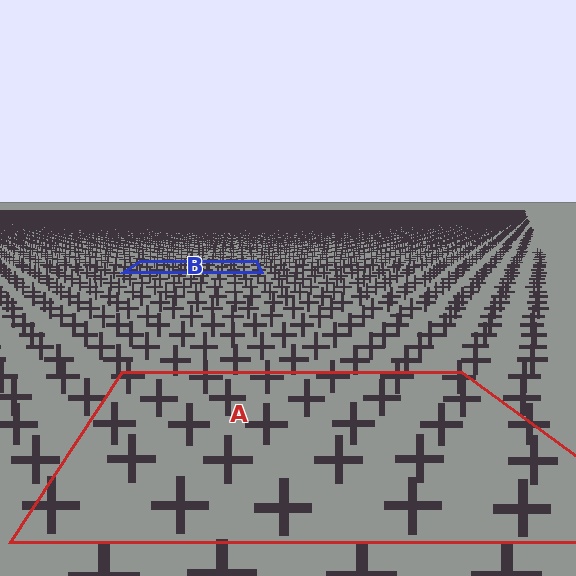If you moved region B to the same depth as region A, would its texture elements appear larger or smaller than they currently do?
They would appear larger. At a closer depth, the same texture elements are projected at a bigger on-screen size.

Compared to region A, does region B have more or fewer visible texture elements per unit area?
Region B has more texture elements per unit area — they are packed more densely because it is farther away.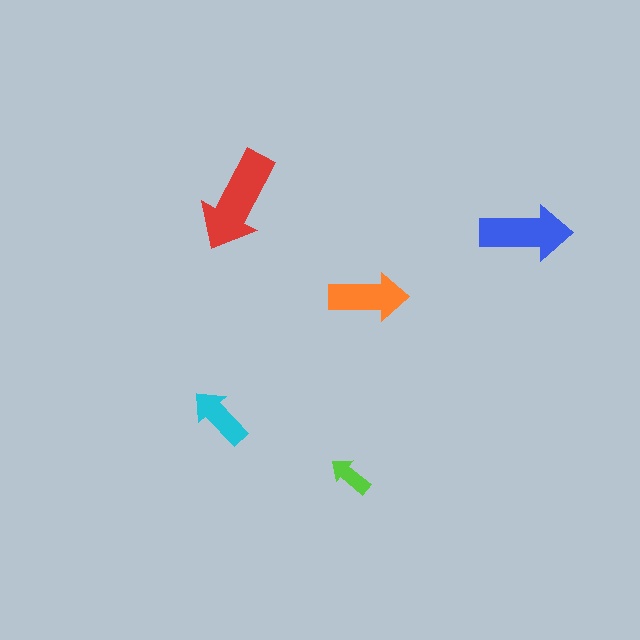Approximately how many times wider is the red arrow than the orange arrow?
About 1.5 times wider.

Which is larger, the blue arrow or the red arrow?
The red one.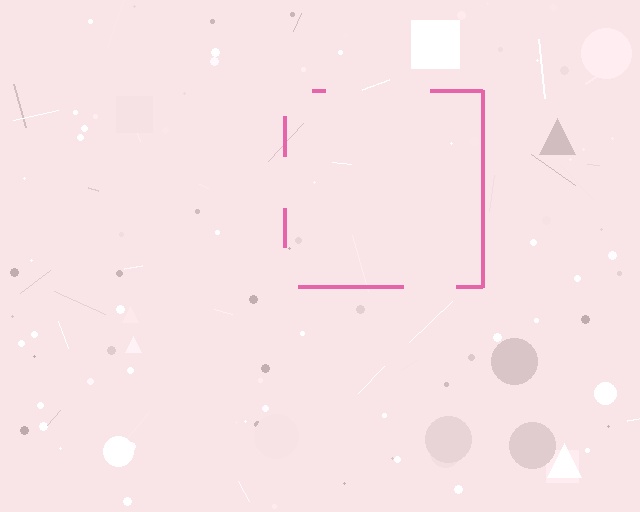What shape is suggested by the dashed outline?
The dashed outline suggests a square.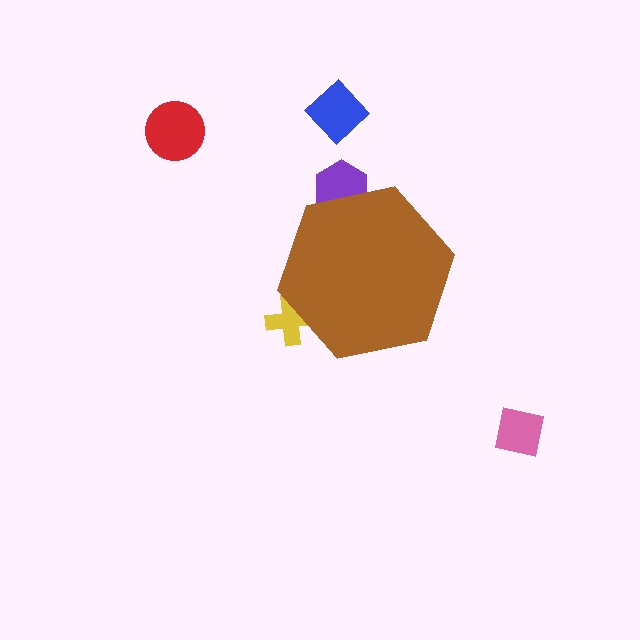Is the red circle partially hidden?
No, the red circle is fully visible.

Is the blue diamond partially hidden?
No, the blue diamond is fully visible.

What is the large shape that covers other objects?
A brown hexagon.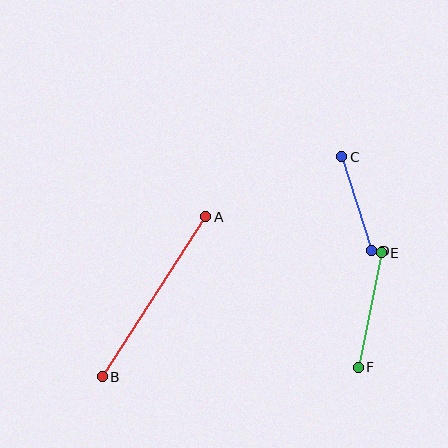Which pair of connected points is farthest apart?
Points A and B are farthest apart.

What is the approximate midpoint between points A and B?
The midpoint is at approximately (154, 297) pixels.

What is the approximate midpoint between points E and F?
The midpoint is at approximately (370, 310) pixels.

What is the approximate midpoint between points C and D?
The midpoint is at approximately (357, 204) pixels.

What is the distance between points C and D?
The distance is approximately 98 pixels.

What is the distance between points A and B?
The distance is approximately 190 pixels.